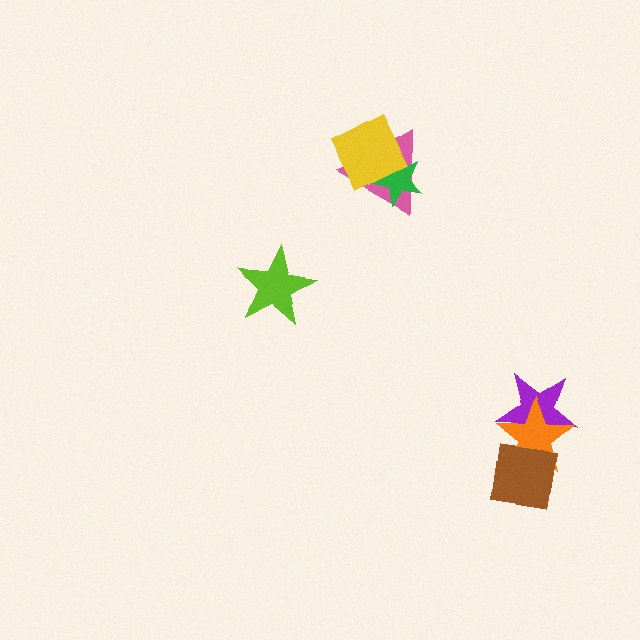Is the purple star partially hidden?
Yes, it is partially covered by another shape.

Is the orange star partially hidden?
Yes, it is partially covered by another shape.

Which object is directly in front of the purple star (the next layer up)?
The orange star is directly in front of the purple star.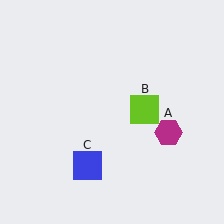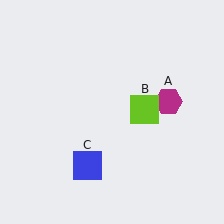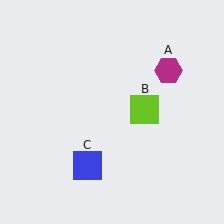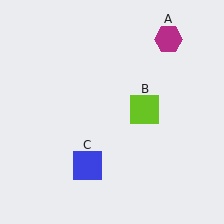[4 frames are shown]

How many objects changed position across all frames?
1 object changed position: magenta hexagon (object A).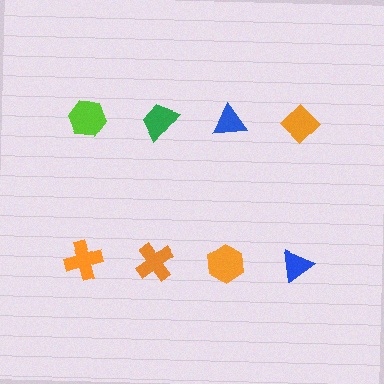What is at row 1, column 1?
A lime hexagon.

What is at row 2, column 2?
An orange cross.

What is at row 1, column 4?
An orange diamond.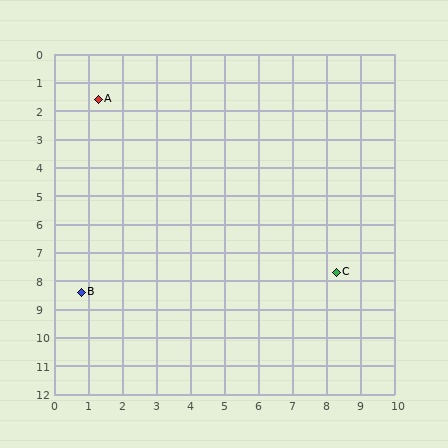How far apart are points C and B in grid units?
Points C and B are about 7.5 grid units apart.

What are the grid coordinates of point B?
Point B is at approximately (0.8, 8.4).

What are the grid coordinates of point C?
Point C is at approximately (8.3, 7.7).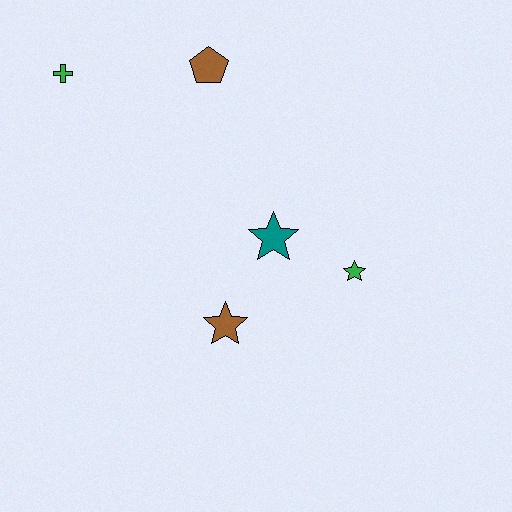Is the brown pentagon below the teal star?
No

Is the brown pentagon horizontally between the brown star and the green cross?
Yes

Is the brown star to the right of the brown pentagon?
Yes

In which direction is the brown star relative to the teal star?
The brown star is below the teal star.